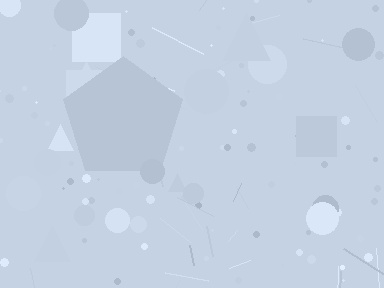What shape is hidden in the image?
A pentagon is hidden in the image.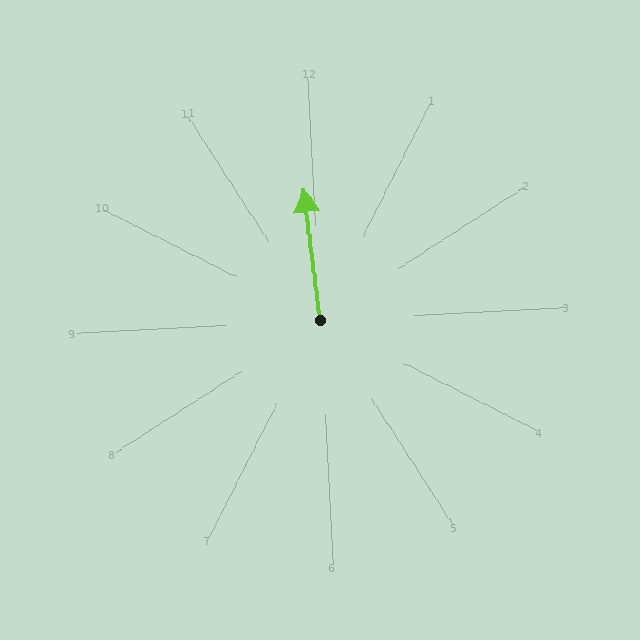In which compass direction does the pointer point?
North.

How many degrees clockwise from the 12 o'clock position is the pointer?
Approximately 356 degrees.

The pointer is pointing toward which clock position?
Roughly 12 o'clock.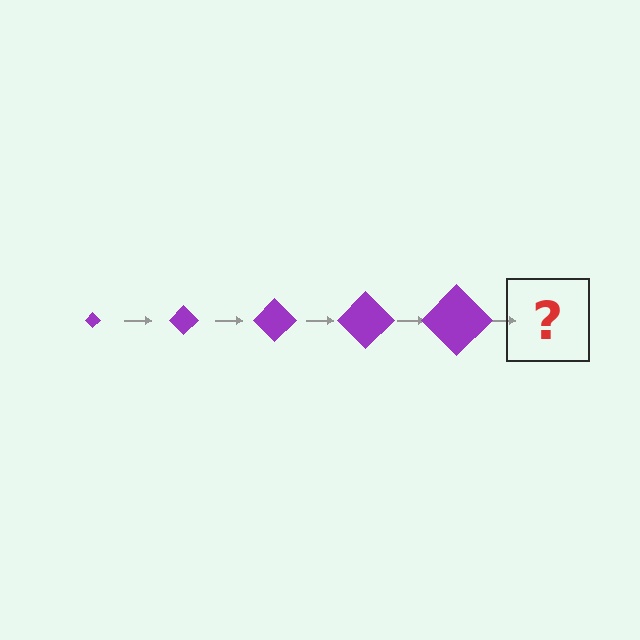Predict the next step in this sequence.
The next step is a purple diamond, larger than the previous one.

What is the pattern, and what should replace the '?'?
The pattern is that the diamond gets progressively larger each step. The '?' should be a purple diamond, larger than the previous one.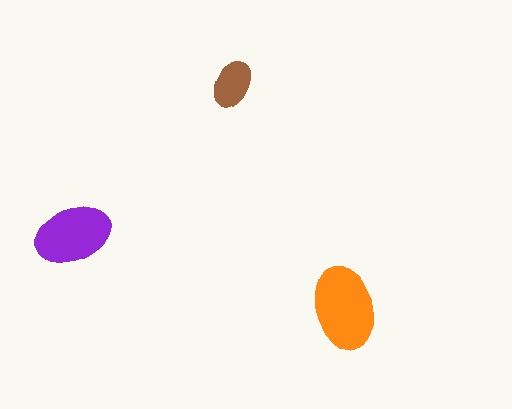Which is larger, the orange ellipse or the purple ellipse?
The orange one.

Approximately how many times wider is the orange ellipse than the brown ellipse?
About 1.5 times wider.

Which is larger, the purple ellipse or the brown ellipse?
The purple one.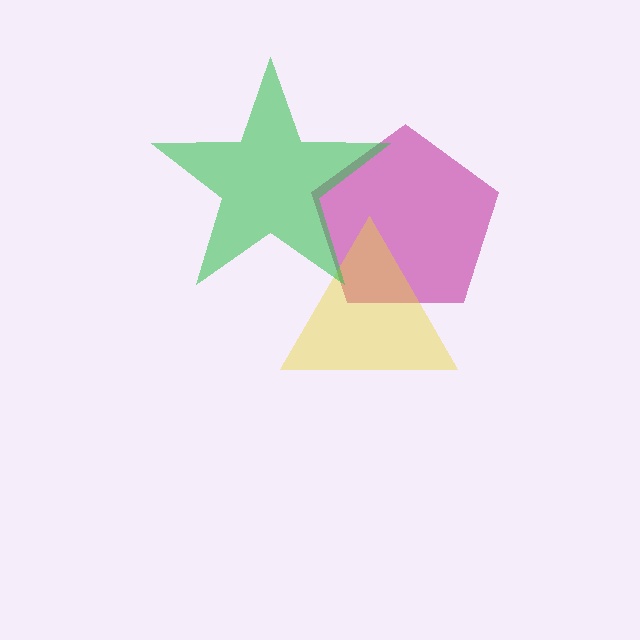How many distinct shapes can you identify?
There are 3 distinct shapes: a magenta pentagon, a yellow triangle, a green star.